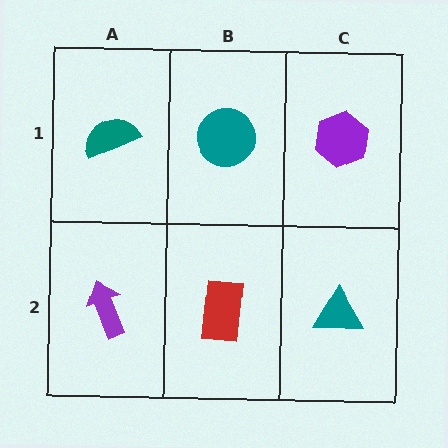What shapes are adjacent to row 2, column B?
A teal circle (row 1, column B), a purple arrow (row 2, column A), a teal triangle (row 2, column C).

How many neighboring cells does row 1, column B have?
3.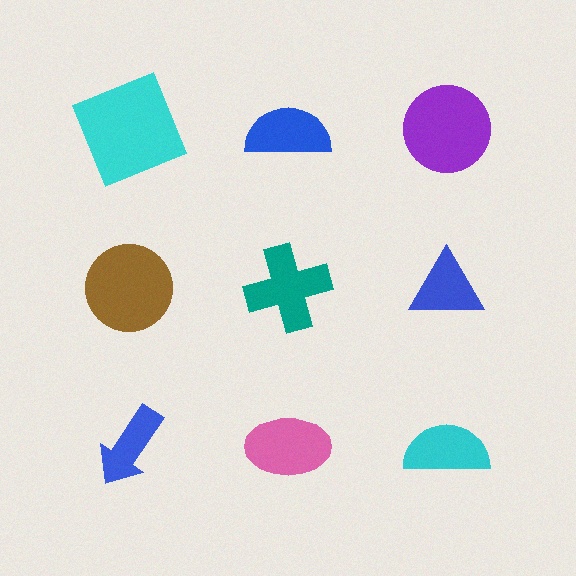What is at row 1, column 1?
A cyan square.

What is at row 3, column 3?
A cyan semicircle.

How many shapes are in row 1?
3 shapes.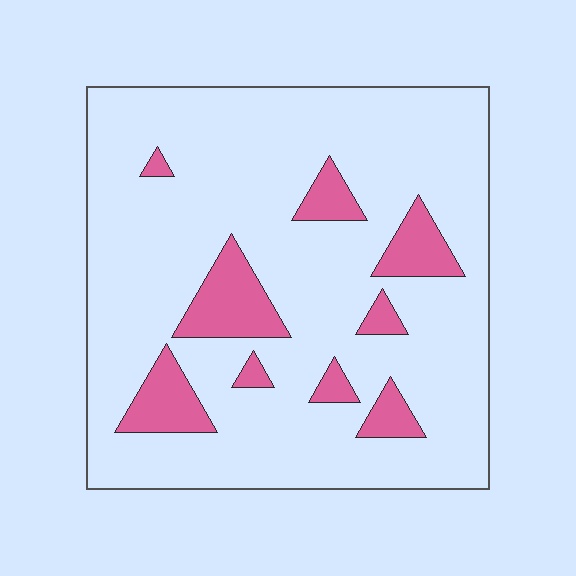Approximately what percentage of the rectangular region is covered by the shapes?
Approximately 15%.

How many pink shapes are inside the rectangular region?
9.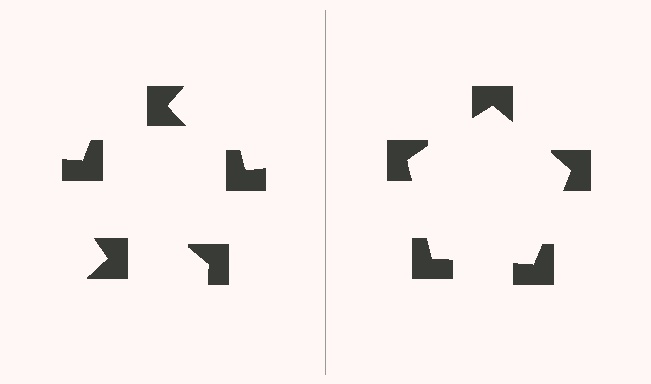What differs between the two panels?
The notched squares are positioned identically on both sides; only the wedge orientations differ. On the right they align to a pentagon; on the left they are misaligned.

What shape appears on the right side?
An illusory pentagon.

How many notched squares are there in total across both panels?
10 — 5 on each side.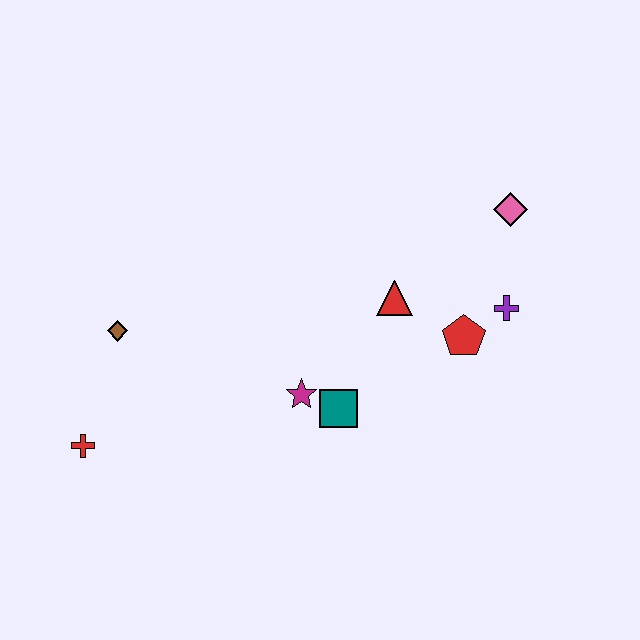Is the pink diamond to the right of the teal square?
Yes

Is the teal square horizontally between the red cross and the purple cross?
Yes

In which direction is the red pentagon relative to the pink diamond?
The red pentagon is below the pink diamond.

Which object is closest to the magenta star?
The teal square is closest to the magenta star.